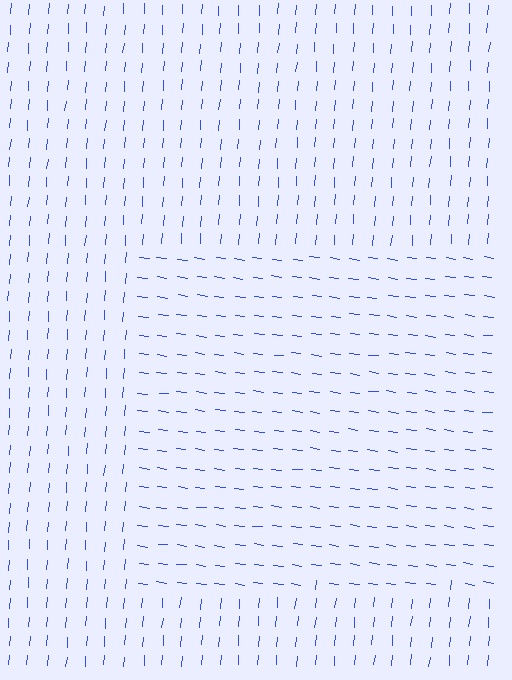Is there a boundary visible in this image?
Yes, there is a texture boundary formed by a change in line orientation.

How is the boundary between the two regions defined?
The boundary is defined purely by a change in line orientation (approximately 88 degrees difference). All lines are the same color and thickness.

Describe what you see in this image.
The image is filled with small blue line segments. A rectangle region in the image has lines oriented differently from the surrounding lines, creating a visible texture boundary.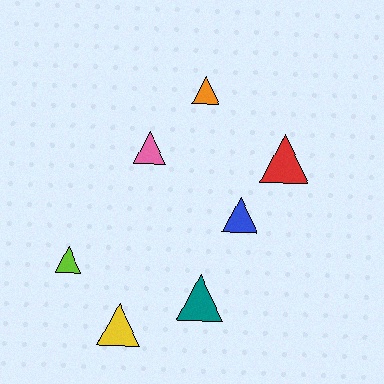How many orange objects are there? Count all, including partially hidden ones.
There is 1 orange object.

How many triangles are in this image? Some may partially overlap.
There are 7 triangles.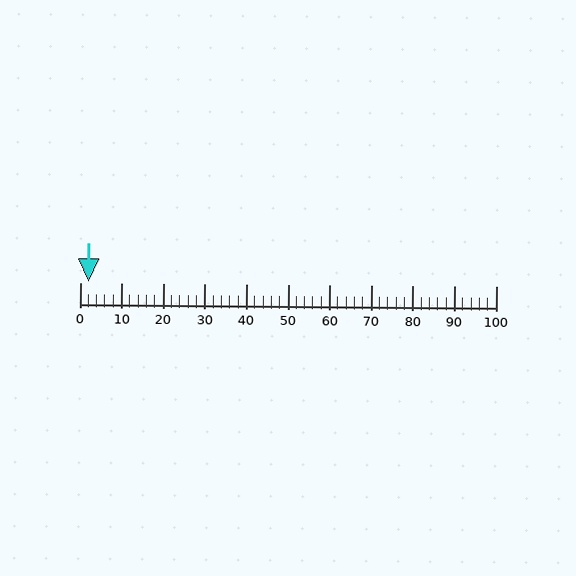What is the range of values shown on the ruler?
The ruler shows values from 0 to 100.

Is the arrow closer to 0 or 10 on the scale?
The arrow is closer to 0.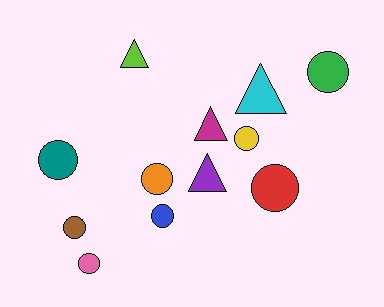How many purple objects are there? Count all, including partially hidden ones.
There is 1 purple object.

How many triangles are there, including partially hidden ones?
There are 4 triangles.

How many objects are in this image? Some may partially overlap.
There are 12 objects.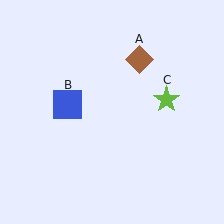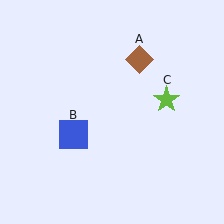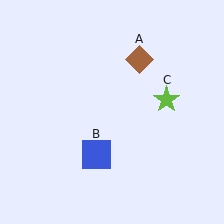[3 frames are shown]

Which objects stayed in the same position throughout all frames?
Brown diamond (object A) and lime star (object C) remained stationary.